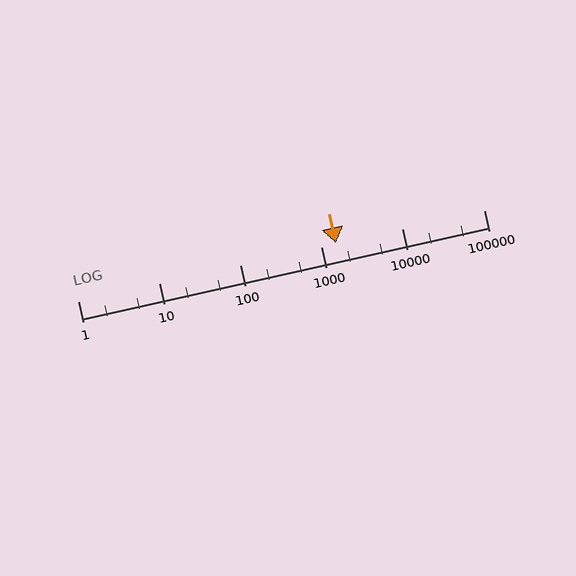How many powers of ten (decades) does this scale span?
The scale spans 5 decades, from 1 to 100000.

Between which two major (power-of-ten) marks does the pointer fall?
The pointer is between 1000 and 10000.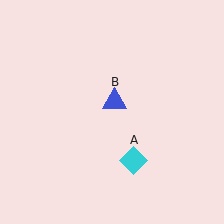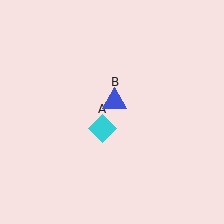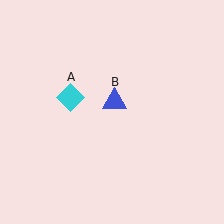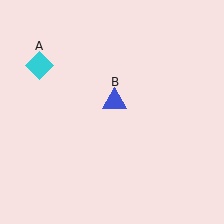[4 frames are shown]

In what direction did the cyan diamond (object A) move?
The cyan diamond (object A) moved up and to the left.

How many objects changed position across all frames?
1 object changed position: cyan diamond (object A).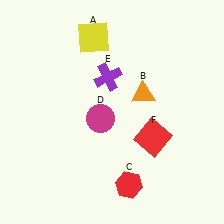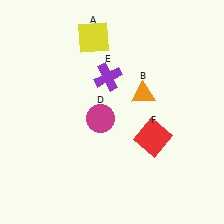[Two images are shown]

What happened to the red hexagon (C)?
The red hexagon (C) was removed in Image 2. It was in the bottom-right area of Image 1.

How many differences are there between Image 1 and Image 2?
There is 1 difference between the two images.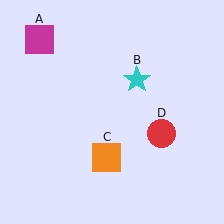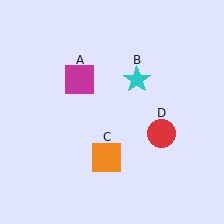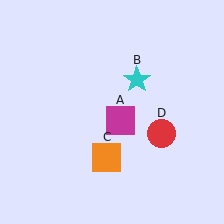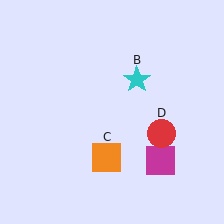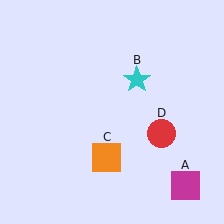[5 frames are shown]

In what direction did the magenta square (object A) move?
The magenta square (object A) moved down and to the right.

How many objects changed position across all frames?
1 object changed position: magenta square (object A).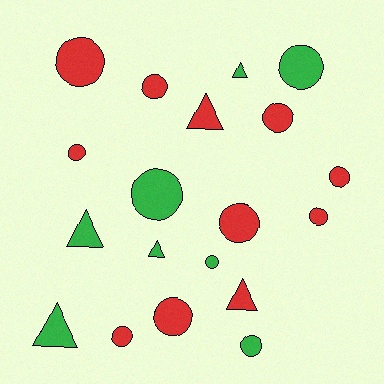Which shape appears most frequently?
Circle, with 13 objects.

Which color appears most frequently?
Red, with 11 objects.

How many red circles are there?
There are 9 red circles.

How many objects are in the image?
There are 19 objects.